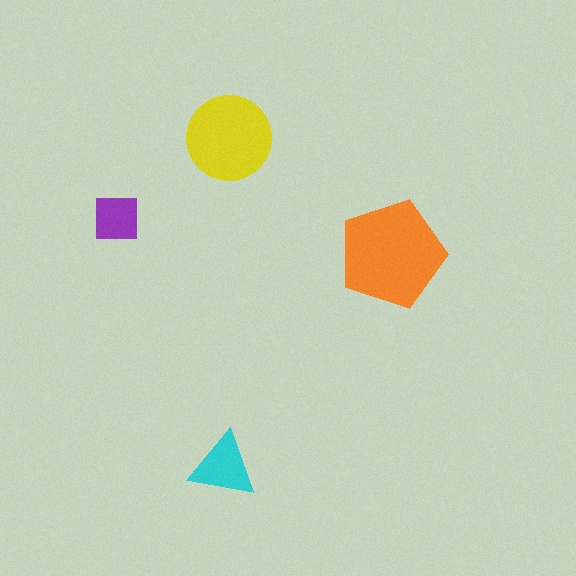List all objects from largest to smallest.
The orange pentagon, the yellow circle, the cyan triangle, the purple square.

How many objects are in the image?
There are 4 objects in the image.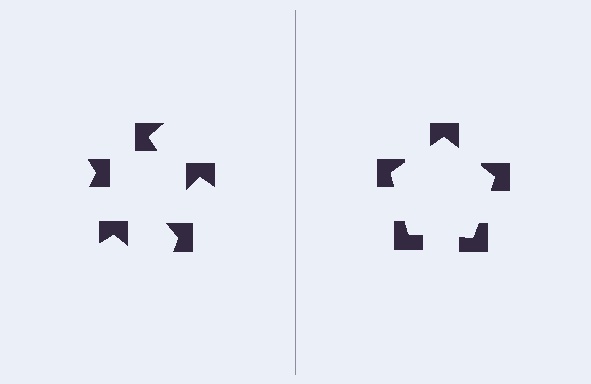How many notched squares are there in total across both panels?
10 — 5 on each side.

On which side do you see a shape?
An illusory pentagon appears on the right side. On the left side the wedge cuts are rotated, so no coherent shape forms.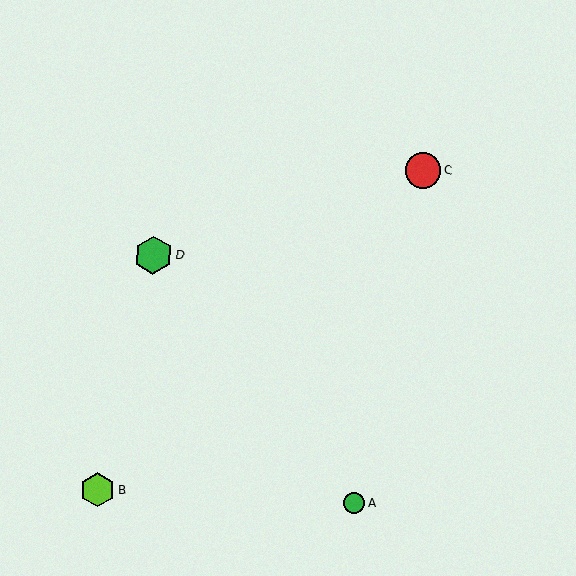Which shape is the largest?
The green hexagon (labeled D) is the largest.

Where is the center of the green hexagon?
The center of the green hexagon is at (153, 255).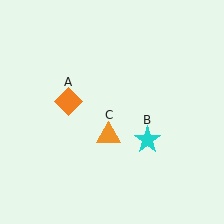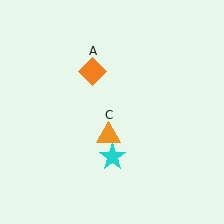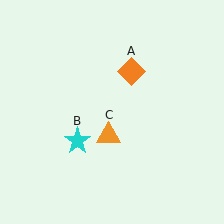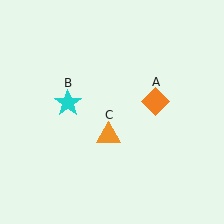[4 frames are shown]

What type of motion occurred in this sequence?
The orange diamond (object A), cyan star (object B) rotated clockwise around the center of the scene.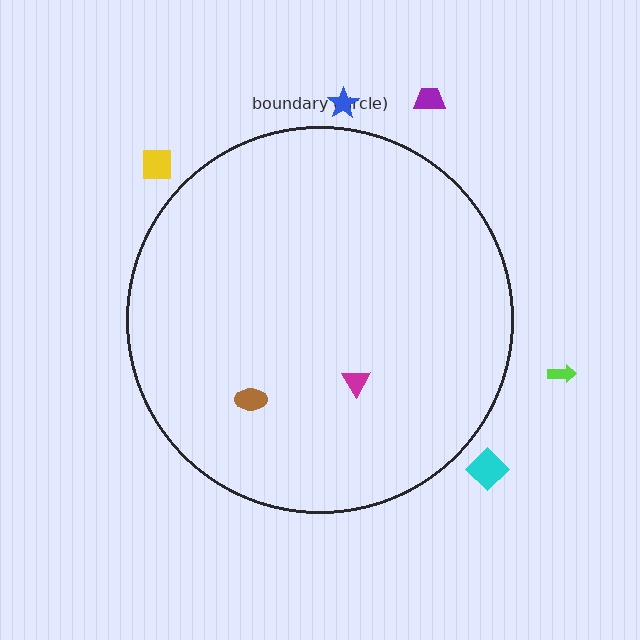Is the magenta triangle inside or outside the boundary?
Inside.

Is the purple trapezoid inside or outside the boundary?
Outside.